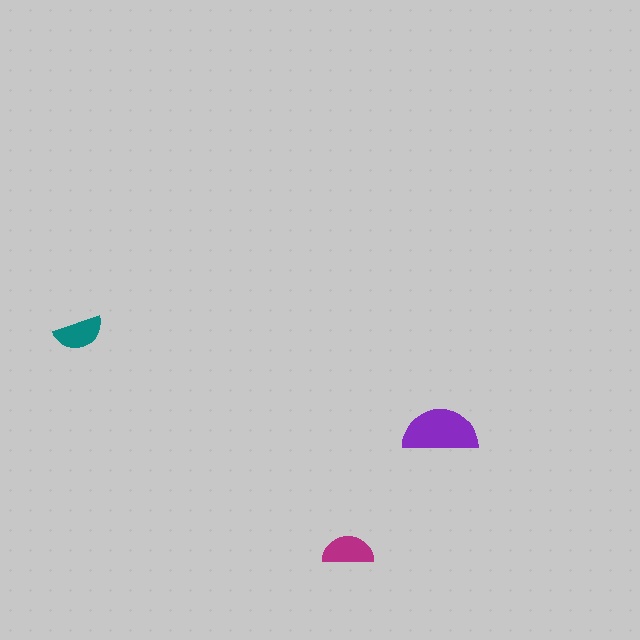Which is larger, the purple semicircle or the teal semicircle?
The purple one.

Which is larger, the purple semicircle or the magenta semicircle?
The purple one.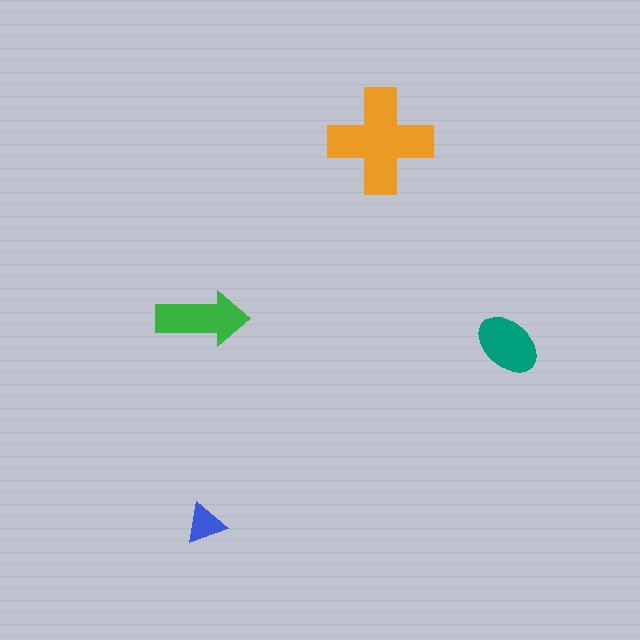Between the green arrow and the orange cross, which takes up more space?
The orange cross.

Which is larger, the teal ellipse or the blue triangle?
The teal ellipse.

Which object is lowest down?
The blue triangle is bottommost.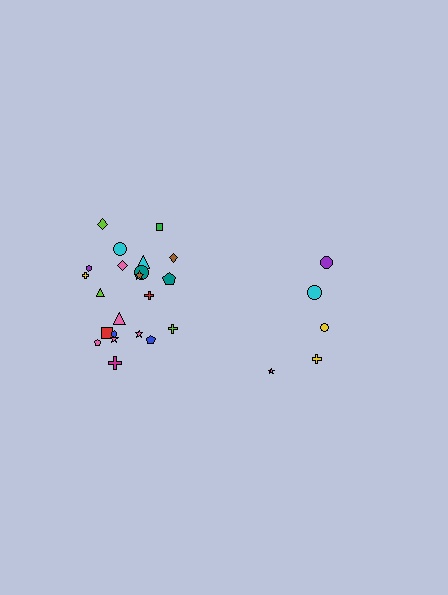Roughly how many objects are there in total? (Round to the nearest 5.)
Roughly 25 objects in total.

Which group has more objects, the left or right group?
The left group.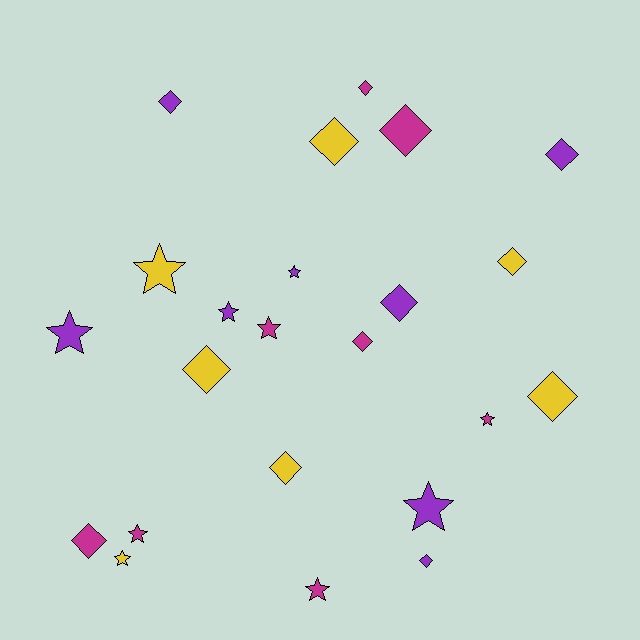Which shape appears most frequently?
Diamond, with 13 objects.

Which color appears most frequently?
Purple, with 8 objects.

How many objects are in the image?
There are 23 objects.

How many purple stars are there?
There are 4 purple stars.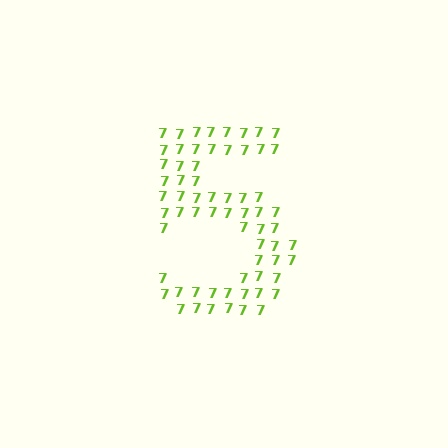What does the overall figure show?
The overall figure shows the digit 5.